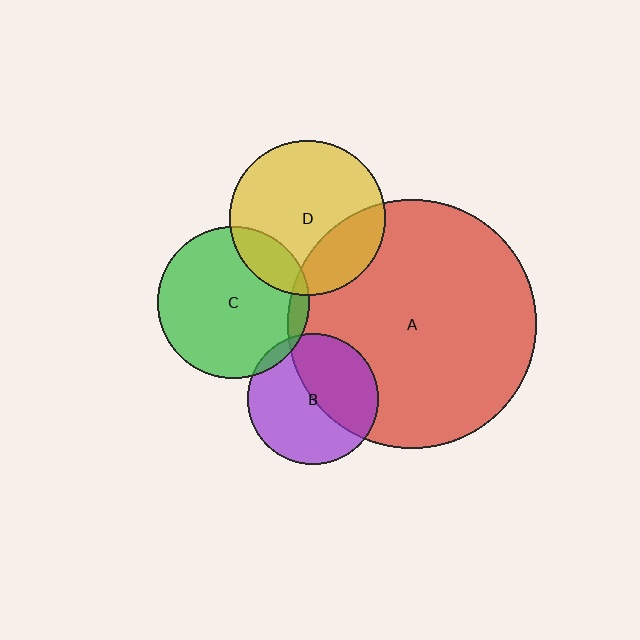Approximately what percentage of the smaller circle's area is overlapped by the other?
Approximately 5%.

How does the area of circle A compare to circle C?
Approximately 2.7 times.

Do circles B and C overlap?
Yes.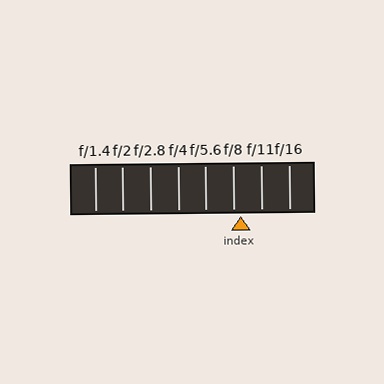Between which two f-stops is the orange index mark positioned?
The index mark is between f/8 and f/11.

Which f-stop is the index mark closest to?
The index mark is closest to f/8.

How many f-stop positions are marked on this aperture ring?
There are 8 f-stop positions marked.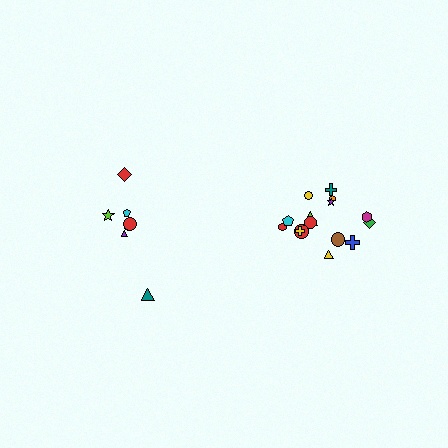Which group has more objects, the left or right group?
The right group.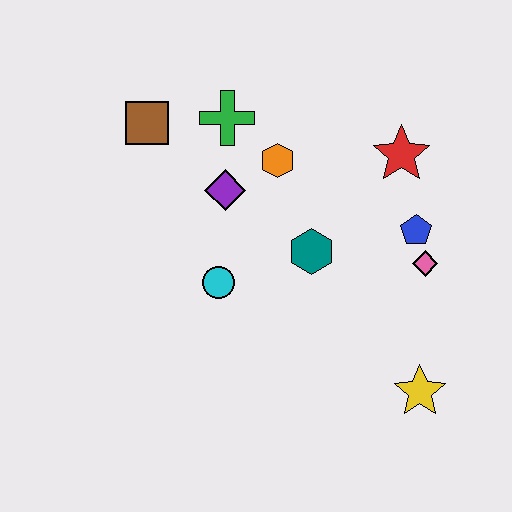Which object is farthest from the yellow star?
The brown square is farthest from the yellow star.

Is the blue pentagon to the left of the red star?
No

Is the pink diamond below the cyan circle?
No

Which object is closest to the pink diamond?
The blue pentagon is closest to the pink diamond.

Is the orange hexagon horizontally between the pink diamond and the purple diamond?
Yes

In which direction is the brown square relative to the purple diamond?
The brown square is to the left of the purple diamond.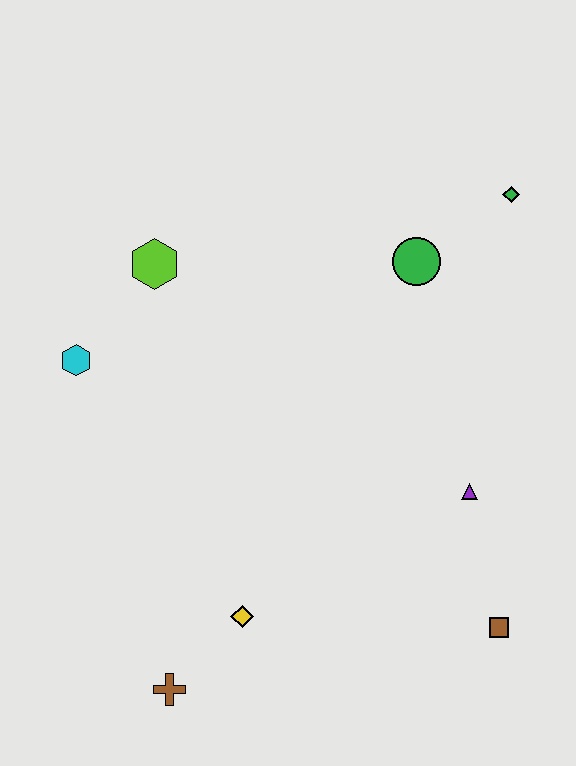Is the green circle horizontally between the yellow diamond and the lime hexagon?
No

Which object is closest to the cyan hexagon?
The lime hexagon is closest to the cyan hexagon.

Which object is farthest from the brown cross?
The green diamond is farthest from the brown cross.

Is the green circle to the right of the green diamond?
No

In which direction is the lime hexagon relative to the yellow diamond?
The lime hexagon is above the yellow diamond.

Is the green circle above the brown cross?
Yes